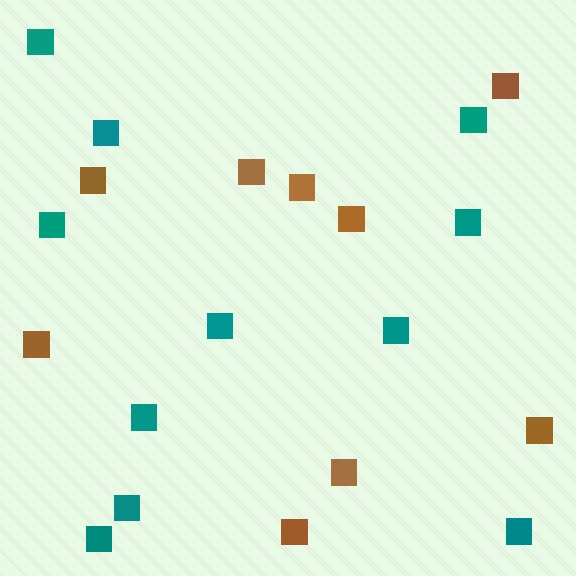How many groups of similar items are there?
There are 2 groups: one group of teal squares (11) and one group of brown squares (9).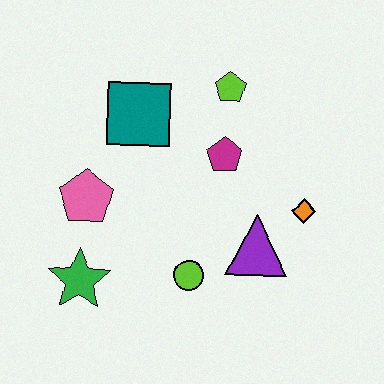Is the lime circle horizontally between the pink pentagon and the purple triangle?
Yes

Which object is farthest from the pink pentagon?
The orange diamond is farthest from the pink pentagon.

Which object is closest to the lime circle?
The purple triangle is closest to the lime circle.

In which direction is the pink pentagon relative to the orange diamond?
The pink pentagon is to the left of the orange diamond.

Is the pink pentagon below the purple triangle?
No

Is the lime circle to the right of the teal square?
Yes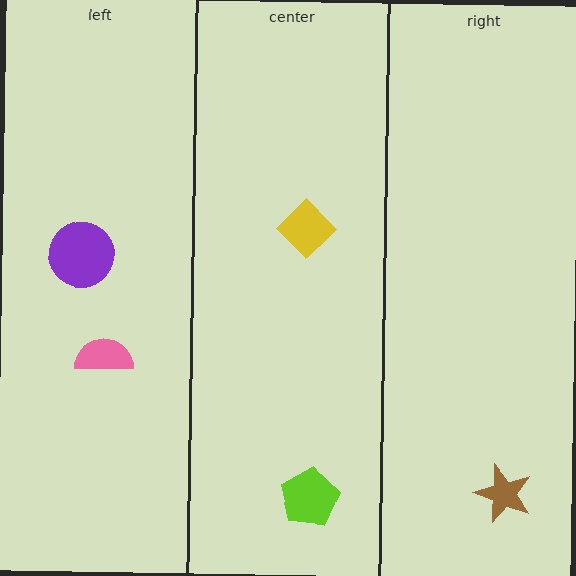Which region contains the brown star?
The right region.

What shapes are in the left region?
The purple circle, the pink semicircle.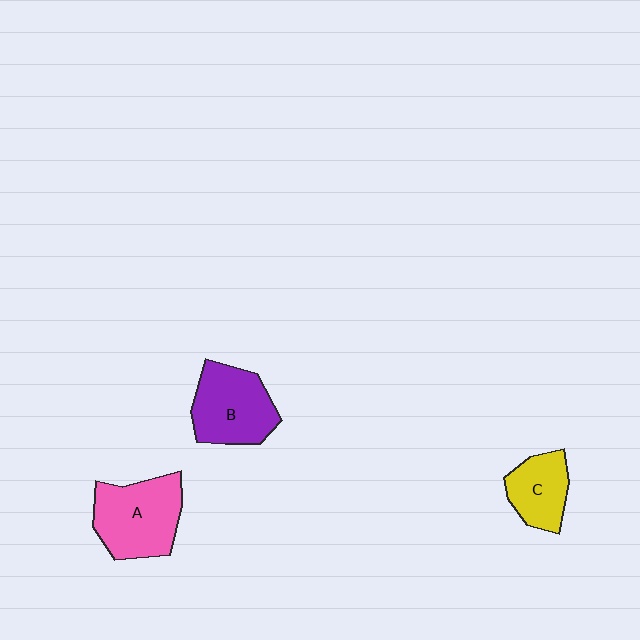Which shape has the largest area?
Shape A (pink).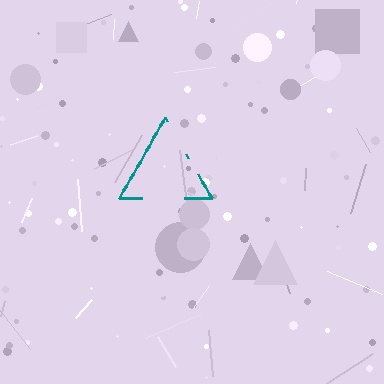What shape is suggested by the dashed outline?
The dashed outline suggests a triangle.